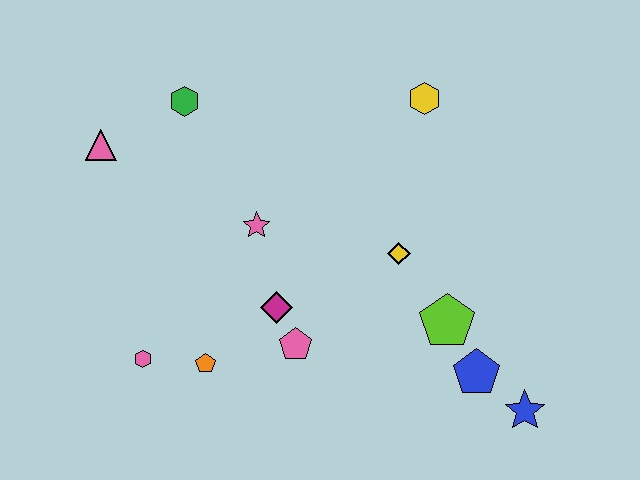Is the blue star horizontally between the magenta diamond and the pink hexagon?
No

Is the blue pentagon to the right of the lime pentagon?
Yes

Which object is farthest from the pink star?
The blue star is farthest from the pink star.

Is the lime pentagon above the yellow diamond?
No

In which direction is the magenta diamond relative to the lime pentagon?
The magenta diamond is to the left of the lime pentagon.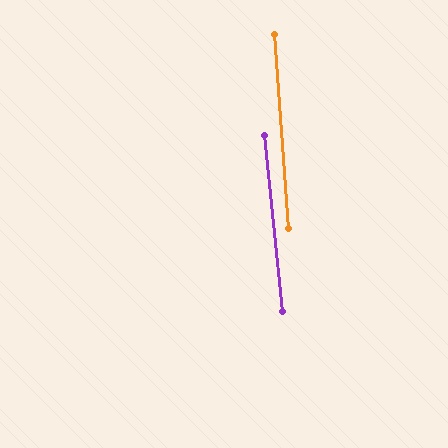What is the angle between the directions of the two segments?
Approximately 2 degrees.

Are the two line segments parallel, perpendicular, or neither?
Parallel — their directions differ by only 1.8°.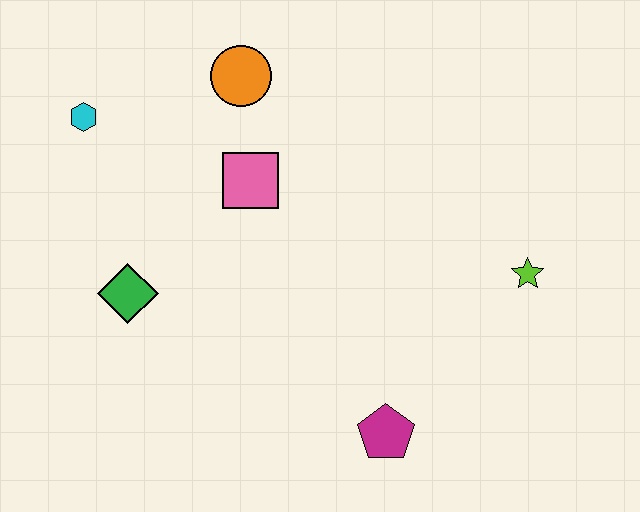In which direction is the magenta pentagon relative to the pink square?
The magenta pentagon is below the pink square.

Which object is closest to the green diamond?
The pink square is closest to the green diamond.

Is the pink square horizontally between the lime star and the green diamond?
Yes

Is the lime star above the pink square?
No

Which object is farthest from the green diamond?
The lime star is farthest from the green diamond.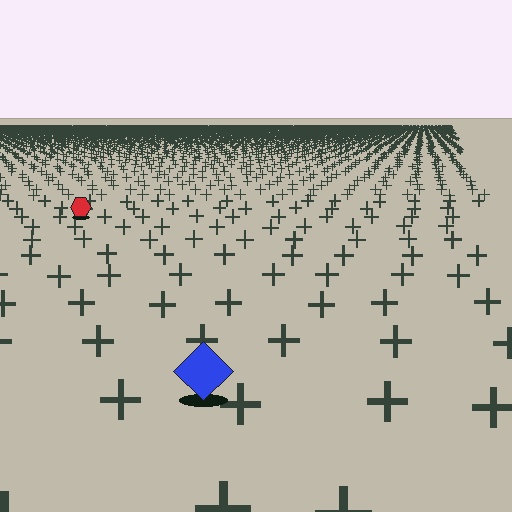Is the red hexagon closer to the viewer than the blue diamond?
No. The blue diamond is closer — you can tell from the texture gradient: the ground texture is coarser near it.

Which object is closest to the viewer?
The blue diamond is closest. The texture marks near it are larger and more spread out.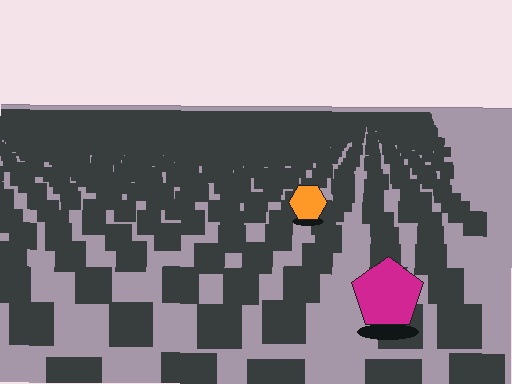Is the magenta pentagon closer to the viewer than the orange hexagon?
Yes. The magenta pentagon is closer — you can tell from the texture gradient: the ground texture is coarser near it.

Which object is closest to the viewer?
The magenta pentagon is closest. The texture marks near it are larger and more spread out.